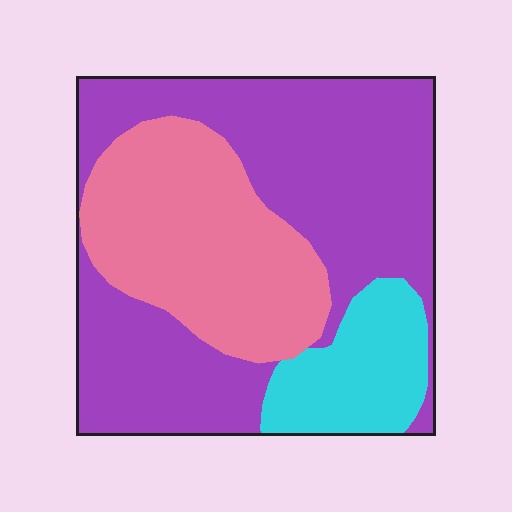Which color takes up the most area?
Purple, at roughly 55%.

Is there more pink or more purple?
Purple.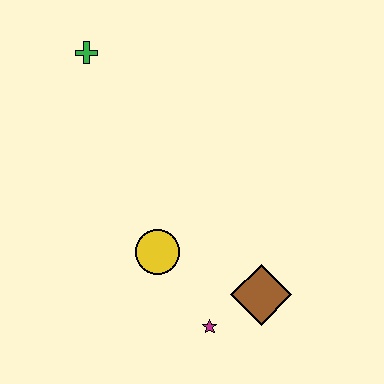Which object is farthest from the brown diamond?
The green cross is farthest from the brown diamond.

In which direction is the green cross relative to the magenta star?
The green cross is above the magenta star.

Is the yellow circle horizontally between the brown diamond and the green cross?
Yes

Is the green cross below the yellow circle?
No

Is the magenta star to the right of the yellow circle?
Yes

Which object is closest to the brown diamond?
The magenta star is closest to the brown diamond.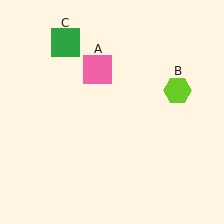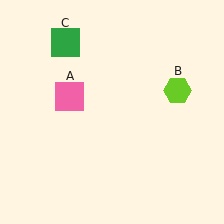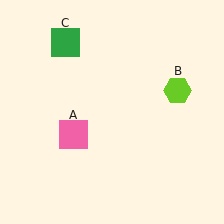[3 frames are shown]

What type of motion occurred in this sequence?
The pink square (object A) rotated counterclockwise around the center of the scene.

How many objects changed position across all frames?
1 object changed position: pink square (object A).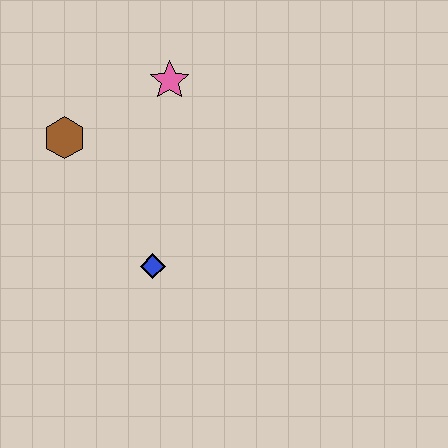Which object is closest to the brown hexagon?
The pink star is closest to the brown hexagon.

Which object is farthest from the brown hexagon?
The blue diamond is farthest from the brown hexagon.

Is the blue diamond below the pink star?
Yes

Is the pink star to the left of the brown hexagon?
No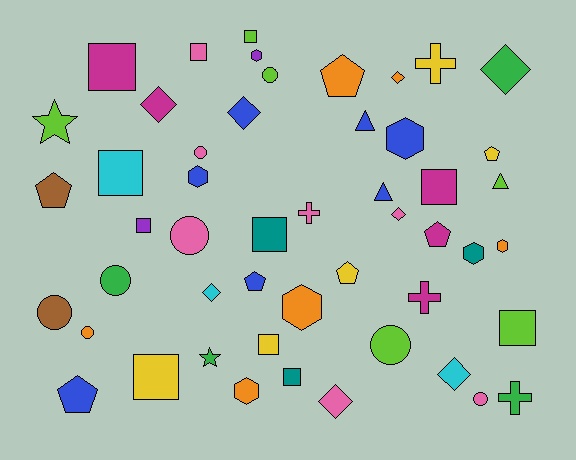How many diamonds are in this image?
There are 8 diamonds.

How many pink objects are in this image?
There are 7 pink objects.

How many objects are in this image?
There are 50 objects.